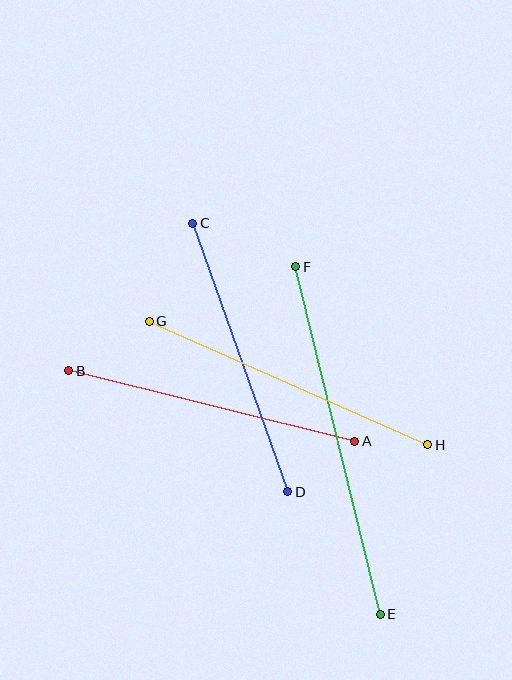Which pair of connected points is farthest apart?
Points E and F are farthest apart.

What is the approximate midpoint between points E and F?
The midpoint is at approximately (338, 441) pixels.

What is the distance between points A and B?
The distance is approximately 295 pixels.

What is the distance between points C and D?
The distance is approximately 285 pixels.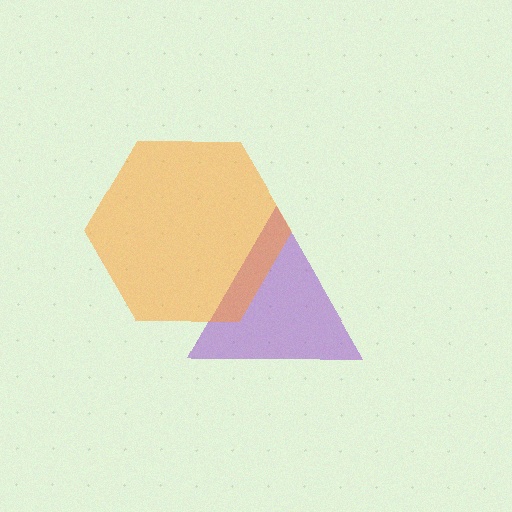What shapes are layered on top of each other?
The layered shapes are: a purple triangle, an orange hexagon.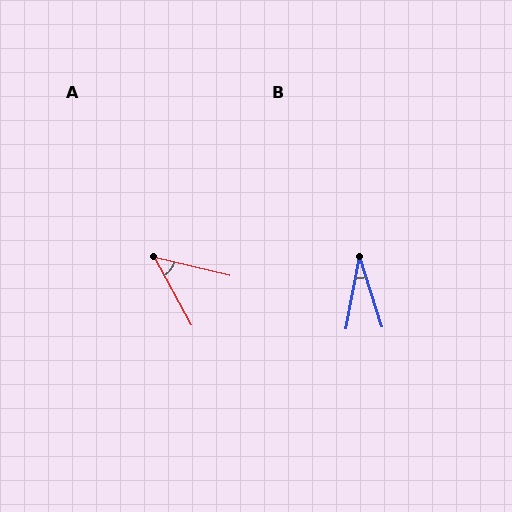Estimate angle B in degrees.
Approximately 28 degrees.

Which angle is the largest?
A, at approximately 47 degrees.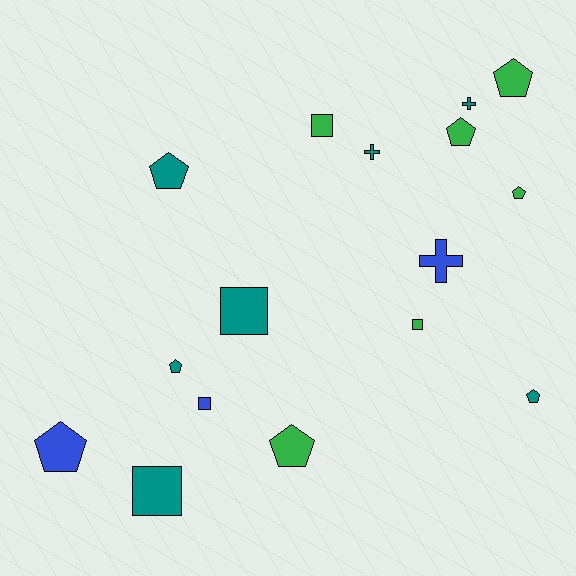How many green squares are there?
There are 2 green squares.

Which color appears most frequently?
Teal, with 7 objects.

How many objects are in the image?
There are 16 objects.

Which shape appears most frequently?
Pentagon, with 8 objects.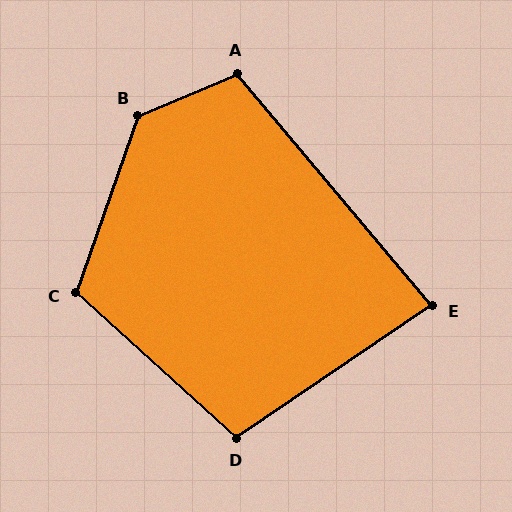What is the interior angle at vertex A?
Approximately 107 degrees (obtuse).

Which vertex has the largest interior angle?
B, at approximately 132 degrees.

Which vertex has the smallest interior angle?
E, at approximately 84 degrees.